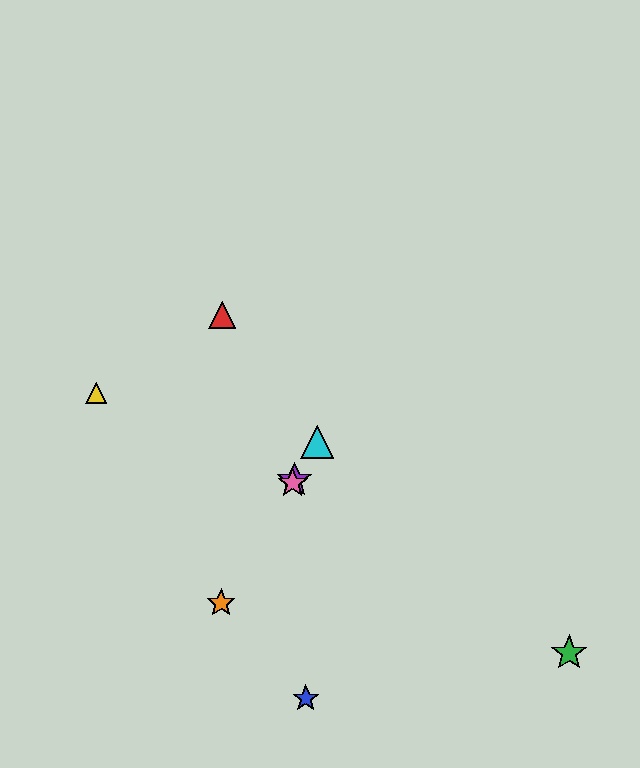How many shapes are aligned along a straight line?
4 shapes (the purple star, the orange star, the cyan triangle, the pink star) are aligned along a straight line.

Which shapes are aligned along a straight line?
The purple star, the orange star, the cyan triangle, the pink star are aligned along a straight line.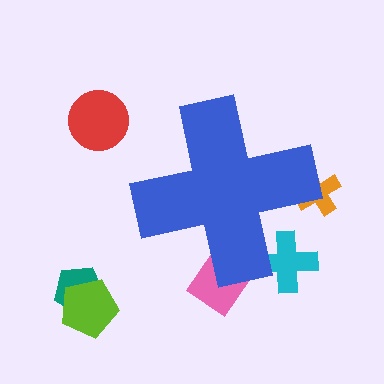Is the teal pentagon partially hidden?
No, the teal pentagon is fully visible.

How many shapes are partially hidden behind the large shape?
3 shapes are partially hidden.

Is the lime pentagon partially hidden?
No, the lime pentagon is fully visible.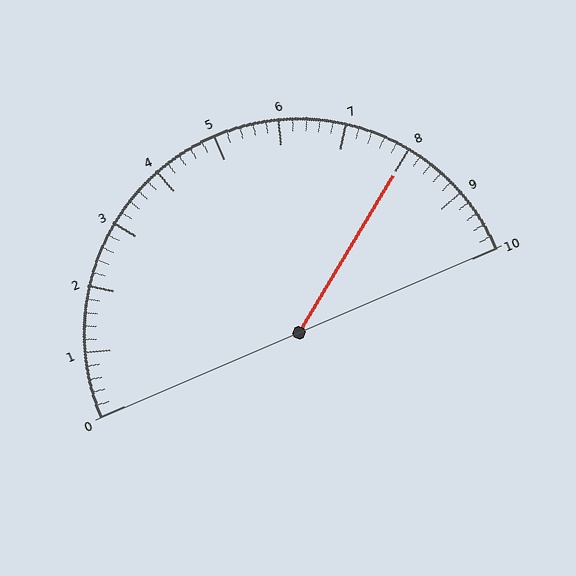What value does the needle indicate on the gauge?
The needle indicates approximately 8.0.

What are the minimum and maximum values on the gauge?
The gauge ranges from 0 to 10.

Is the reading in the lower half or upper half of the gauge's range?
The reading is in the upper half of the range (0 to 10).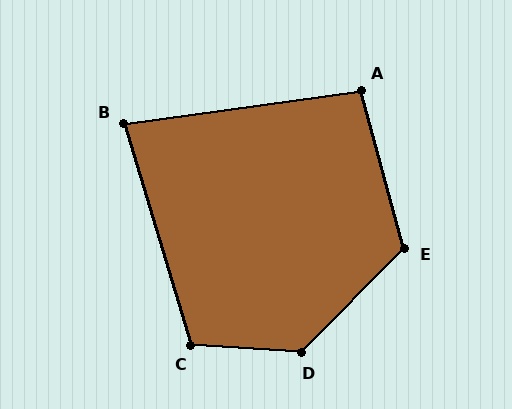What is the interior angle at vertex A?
Approximately 97 degrees (obtuse).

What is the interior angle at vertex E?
Approximately 120 degrees (obtuse).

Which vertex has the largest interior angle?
D, at approximately 131 degrees.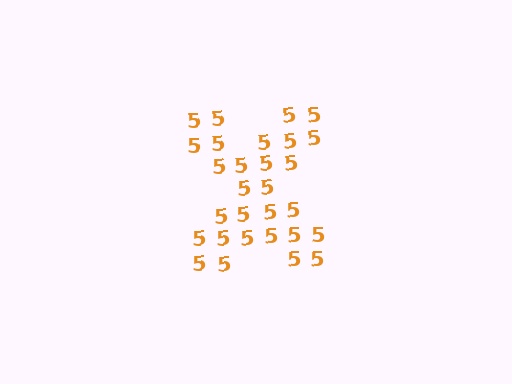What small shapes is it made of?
It is made of small digit 5's.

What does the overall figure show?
The overall figure shows the letter X.